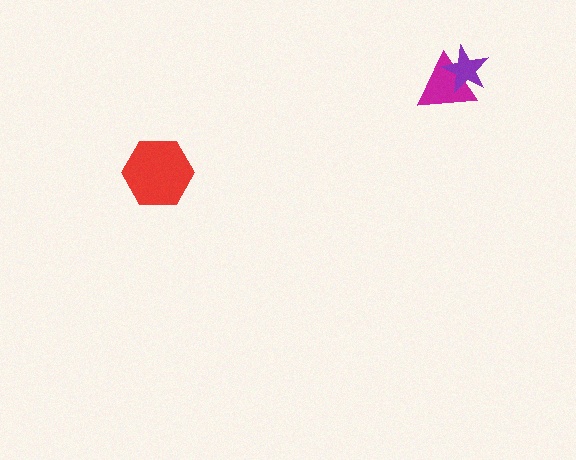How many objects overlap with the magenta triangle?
1 object overlaps with the magenta triangle.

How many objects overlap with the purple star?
1 object overlaps with the purple star.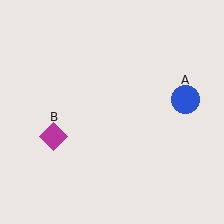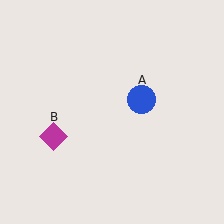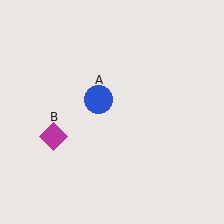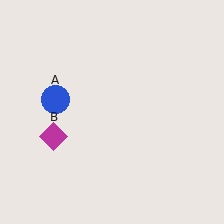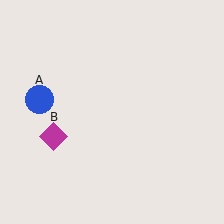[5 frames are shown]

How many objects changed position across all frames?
1 object changed position: blue circle (object A).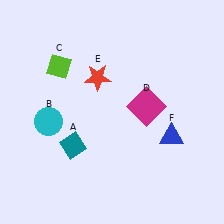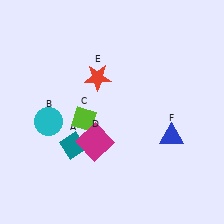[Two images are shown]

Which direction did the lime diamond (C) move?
The lime diamond (C) moved down.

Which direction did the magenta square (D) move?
The magenta square (D) moved left.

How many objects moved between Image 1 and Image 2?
2 objects moved between the two images.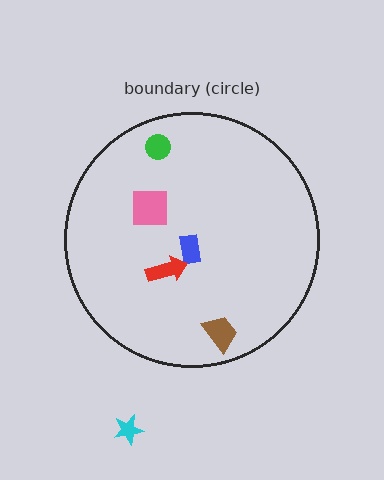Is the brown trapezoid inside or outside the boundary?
Inside.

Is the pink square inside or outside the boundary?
Inside.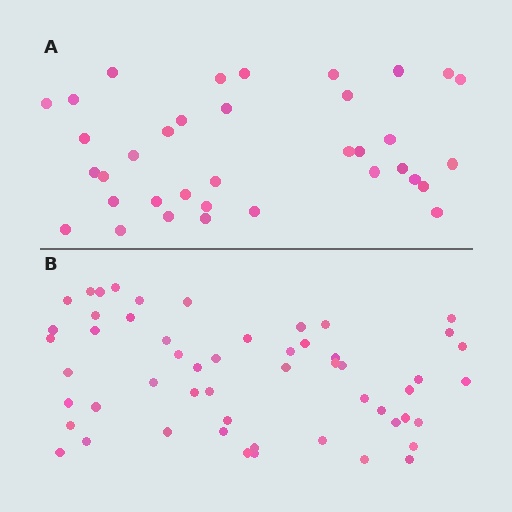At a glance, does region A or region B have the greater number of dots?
Region B (the bottom region) has more dots.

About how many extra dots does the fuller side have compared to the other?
Region B has approximately 20 more dots than region A.